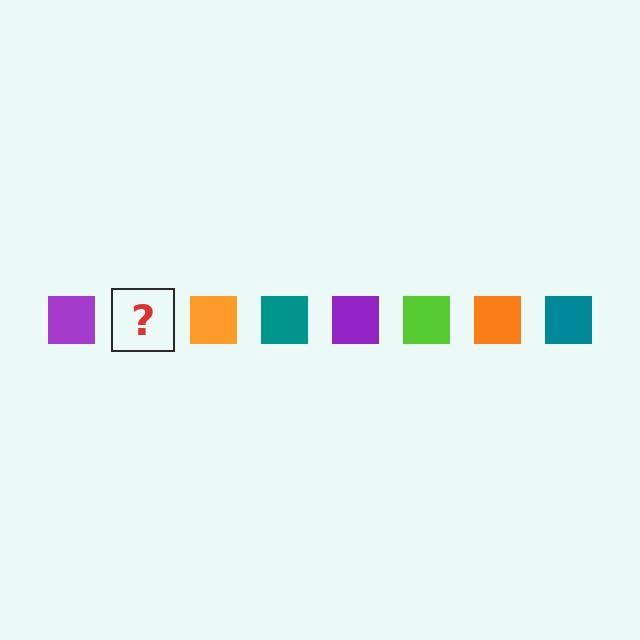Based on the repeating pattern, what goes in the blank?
The blank should be a lime square.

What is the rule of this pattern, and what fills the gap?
The rule is that the pattern cycles through purple, lime, orange, teal squares. The gap should be filled with a lime square.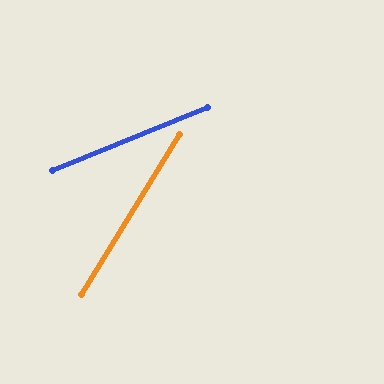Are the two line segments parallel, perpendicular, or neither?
Neither parallel nor perpendicular — they differ by about 36°.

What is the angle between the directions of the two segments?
Approximately 36 degrees.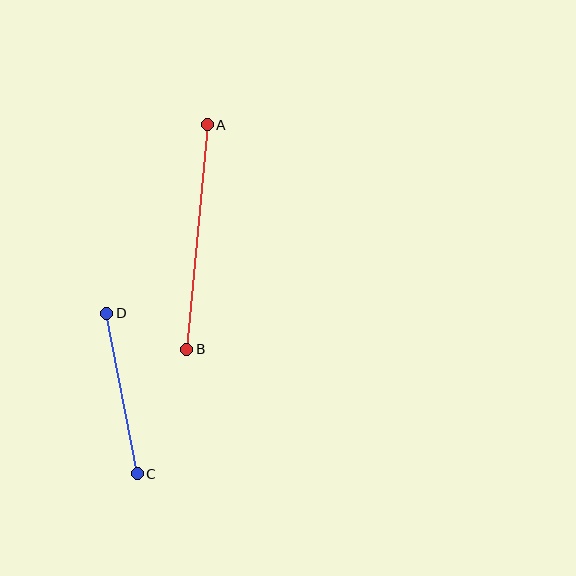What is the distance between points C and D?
The distance is approximately 163 pixels.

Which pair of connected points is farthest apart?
Points A and B are farthest apart.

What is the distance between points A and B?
The distance is approximately 226 pixels.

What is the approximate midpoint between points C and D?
The midpoint is at approximately (122, 394) pixels.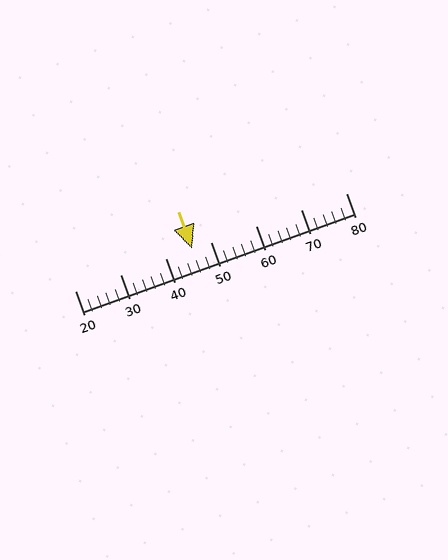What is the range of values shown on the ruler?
The ruler shows values from 20 to 80.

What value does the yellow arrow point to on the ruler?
The yellow arrow points to approximately 46.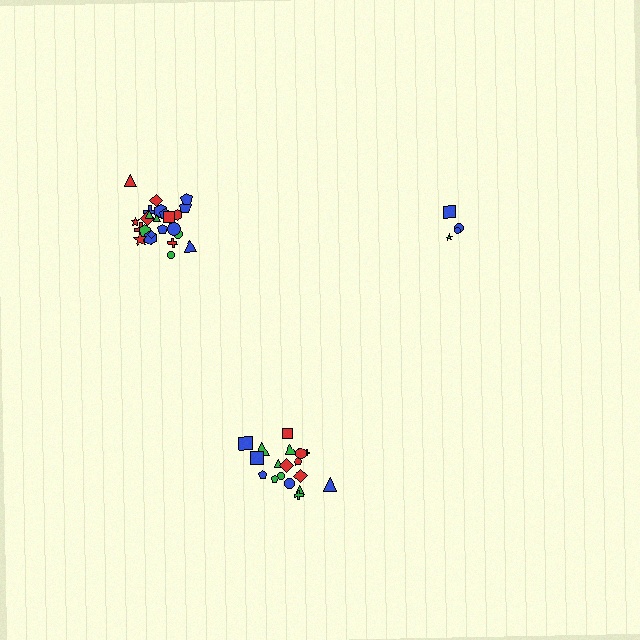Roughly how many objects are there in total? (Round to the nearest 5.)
Roughly 45 objects in total.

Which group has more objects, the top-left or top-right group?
The top-left group.